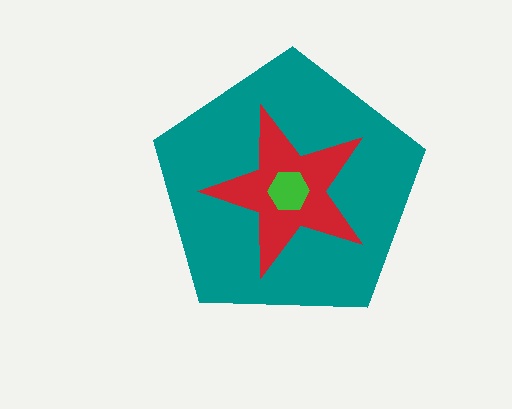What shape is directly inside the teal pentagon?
The red star.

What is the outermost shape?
The teal pentagon.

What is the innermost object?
The green hexagon.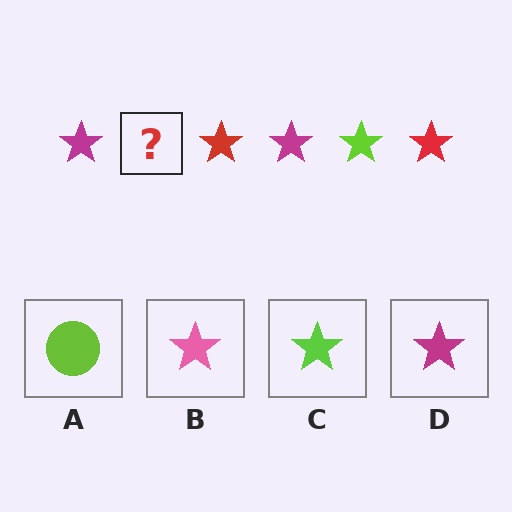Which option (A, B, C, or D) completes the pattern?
C.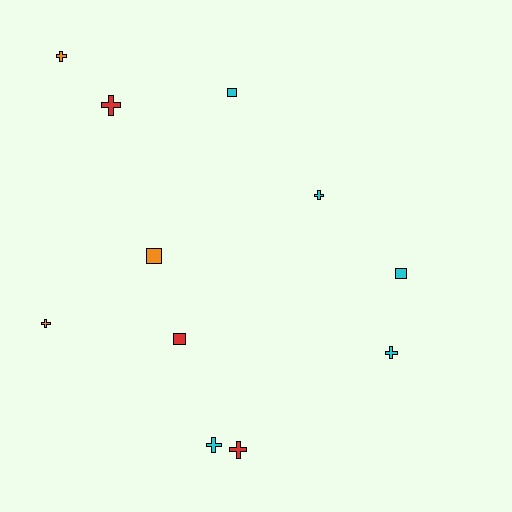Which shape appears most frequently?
Cross, with 7 objects.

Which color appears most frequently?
Cyan, with 5 objects.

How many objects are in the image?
There are 11 objects.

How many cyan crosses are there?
There are 3 cyan crosses.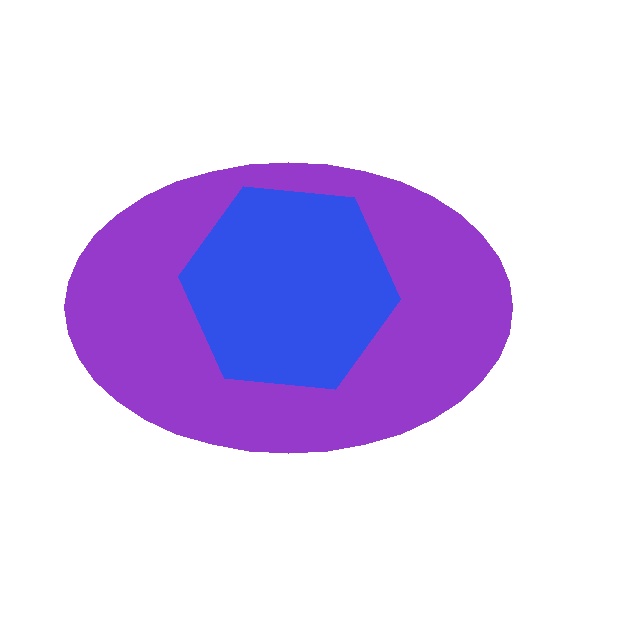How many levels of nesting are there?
2.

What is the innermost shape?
The blue hexagon.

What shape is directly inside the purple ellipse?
The blue hexagon.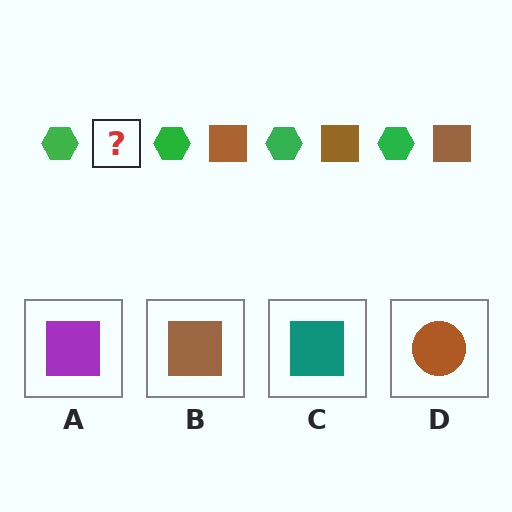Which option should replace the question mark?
Option B.